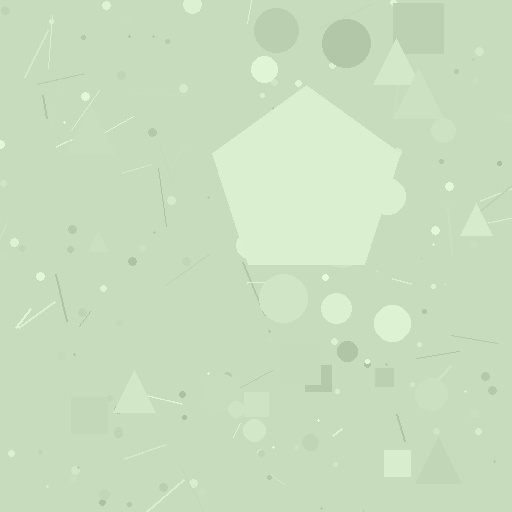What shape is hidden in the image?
A pentagon is hidden in the image.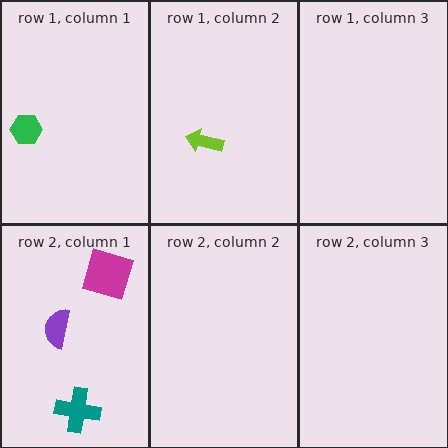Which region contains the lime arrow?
The row 1, column 2 region.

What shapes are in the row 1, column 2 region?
The lime arrow.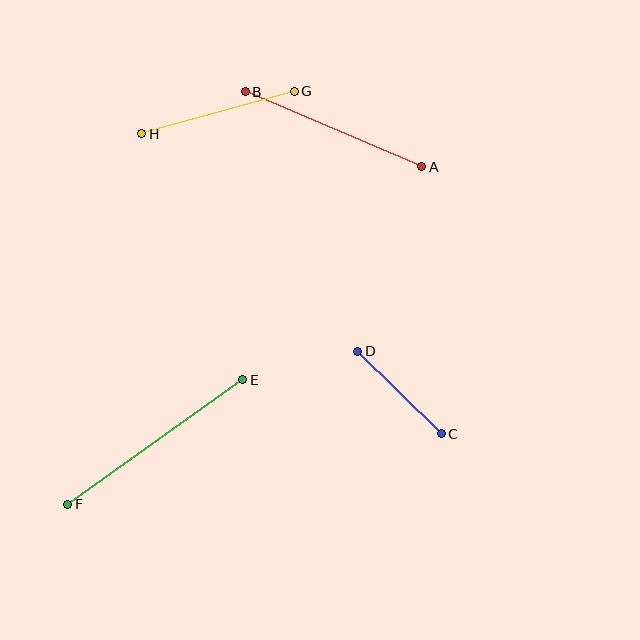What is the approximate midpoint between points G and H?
The midpoint is at approximately (218, 112) pixels.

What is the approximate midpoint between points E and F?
The midpoint is at approximately (155, 442) pixels.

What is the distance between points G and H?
The distance is approximately 158 pixels.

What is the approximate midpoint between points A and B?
The midpoint is at approximately (333, 129) pixels.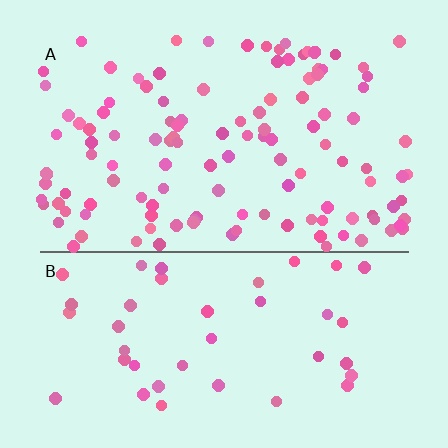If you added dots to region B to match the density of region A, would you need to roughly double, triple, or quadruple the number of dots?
Approximately triple.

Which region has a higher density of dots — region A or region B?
A (the top).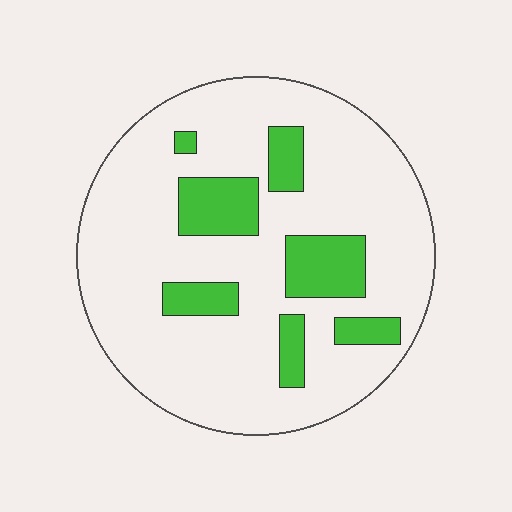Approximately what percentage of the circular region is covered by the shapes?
Approximately 20%.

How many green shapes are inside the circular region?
7.